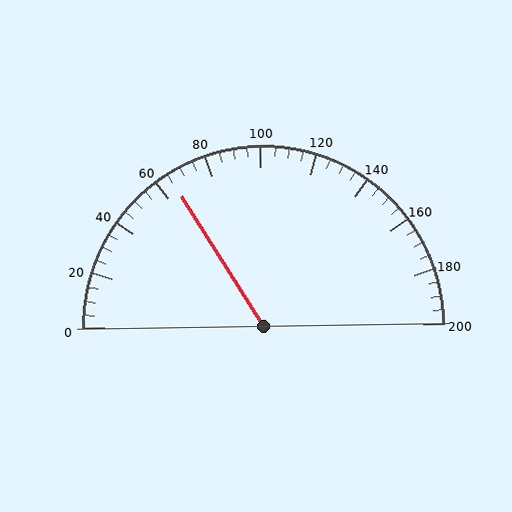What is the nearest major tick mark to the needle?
The nearest major tick mark is 60.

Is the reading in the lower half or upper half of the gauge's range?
The reading is in the lower half of the range (0 to 200).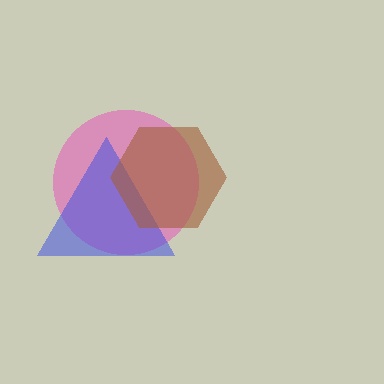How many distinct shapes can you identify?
There are 3 distinct shapes: a pink circle, a blue triangle, a brown hexagon.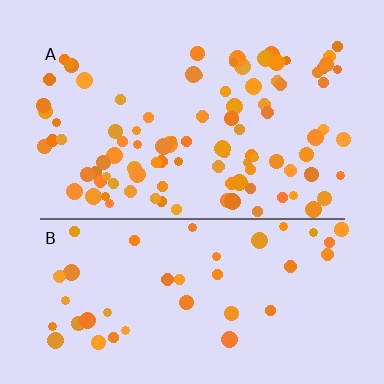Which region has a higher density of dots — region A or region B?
A (the top).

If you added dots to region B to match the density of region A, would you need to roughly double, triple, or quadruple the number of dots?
Approximately double.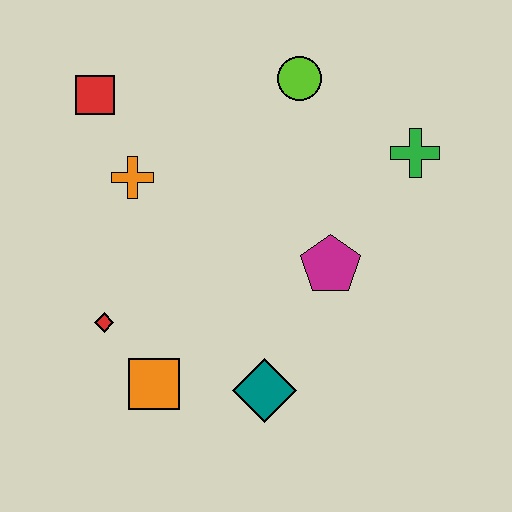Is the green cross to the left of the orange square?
No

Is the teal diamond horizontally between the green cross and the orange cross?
Yes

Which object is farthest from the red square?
The teal diamond is farthest from the red square.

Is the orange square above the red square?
No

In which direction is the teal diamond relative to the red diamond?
The teal diamond is to the right of the red diamond.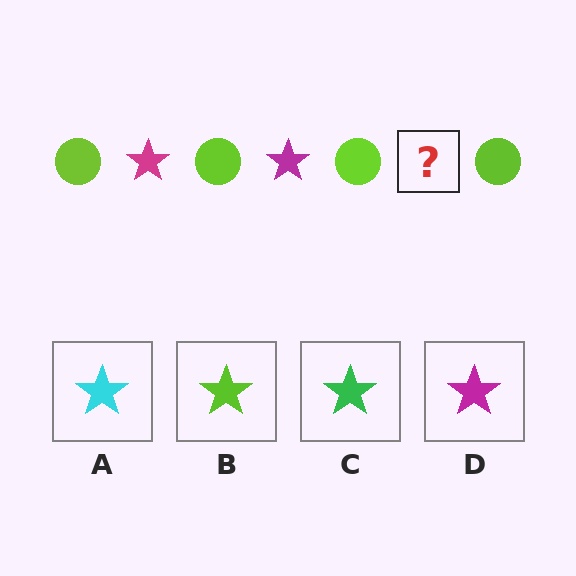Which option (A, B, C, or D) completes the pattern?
D.